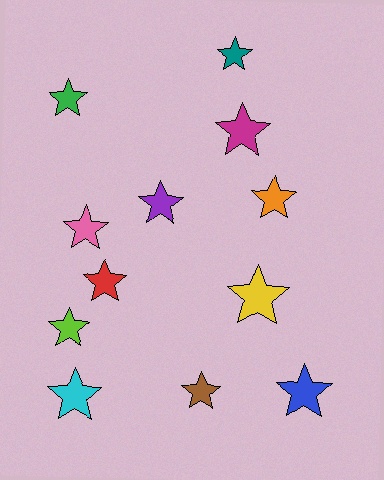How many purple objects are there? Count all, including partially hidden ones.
There is 1 purple object.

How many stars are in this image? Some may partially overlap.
There are 12 stars.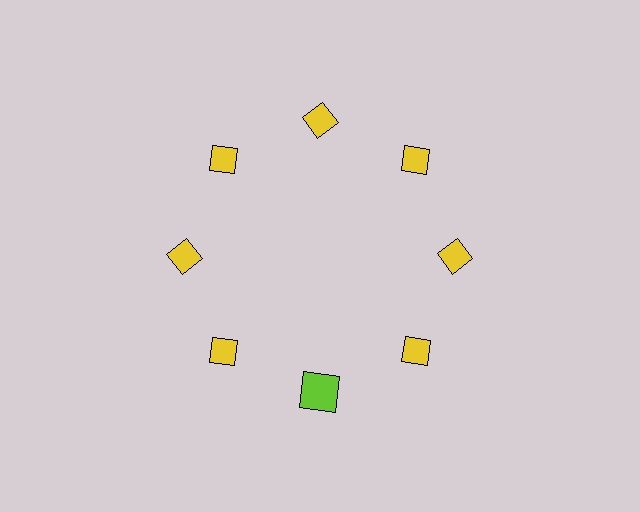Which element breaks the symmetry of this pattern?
The lime square at roughly the 6 o'clock position breaks the symmetry. All other shapes are yellow diamonds.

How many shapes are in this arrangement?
There are 8 shapes arranged in a ring pattern.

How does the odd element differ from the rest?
It differs in both color (lime instead of yellow) and shape (square instead of diamond).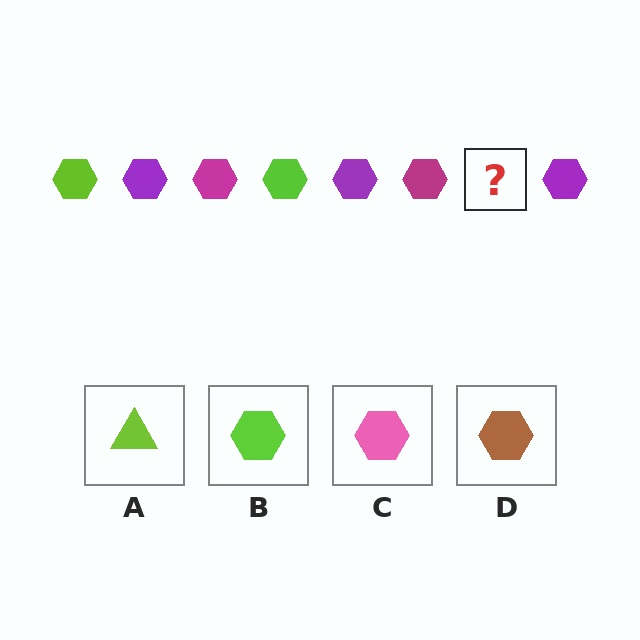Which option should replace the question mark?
Option B.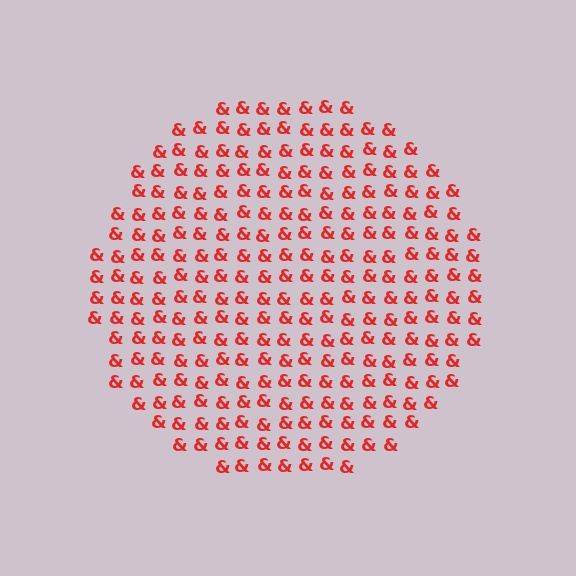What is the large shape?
The large shape is a circle.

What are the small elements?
The small elements are ampersands.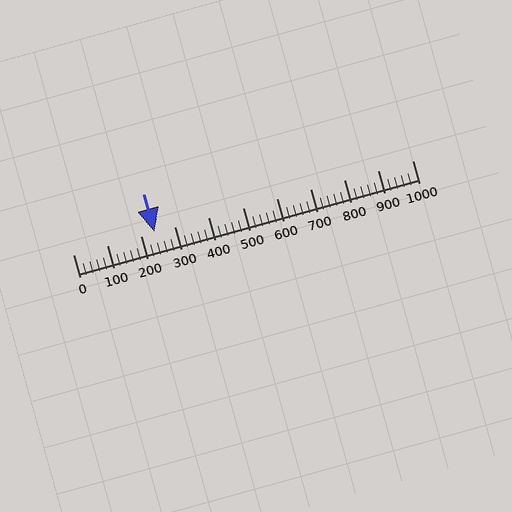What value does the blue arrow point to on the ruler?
The blue arrow points to approximately 240.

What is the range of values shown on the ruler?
The ruler shows values from 0 to 1000.